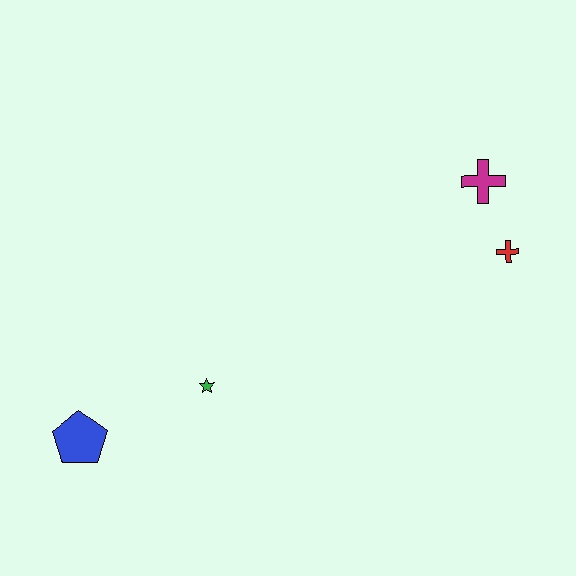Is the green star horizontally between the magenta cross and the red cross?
No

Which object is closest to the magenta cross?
The red cross is closest to the magenta cross.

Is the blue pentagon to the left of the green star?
Yes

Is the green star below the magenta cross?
Yes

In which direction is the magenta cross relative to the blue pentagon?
The magenta cross is to the right of the blue pentagon.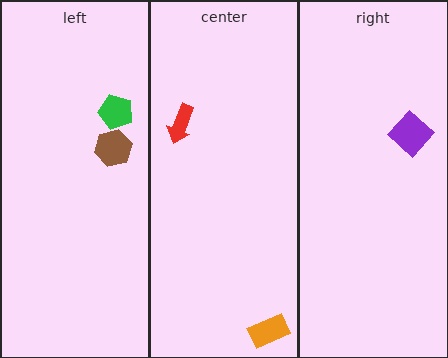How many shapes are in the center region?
2.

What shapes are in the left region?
The brown hexagon, the green pentagon.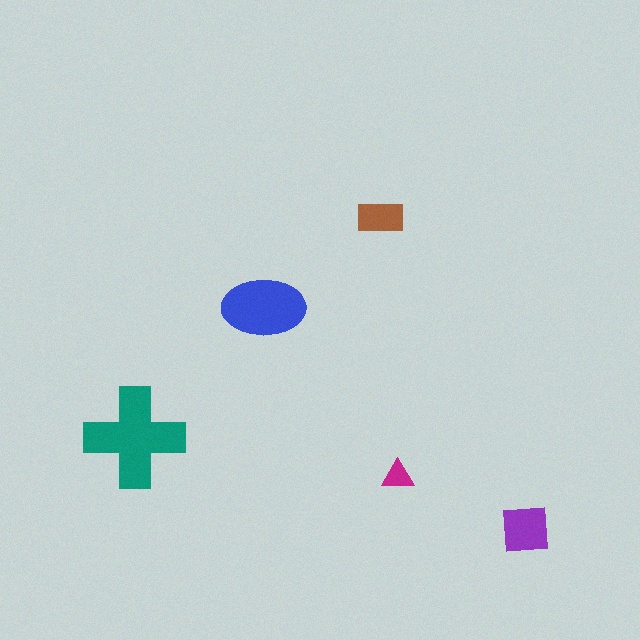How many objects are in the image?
There are 5 objects in the image.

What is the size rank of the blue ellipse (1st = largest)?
2nd.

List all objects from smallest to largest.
The magenta triangle, the brown rectangle, the purple square, the blue ellipse, the teal cross.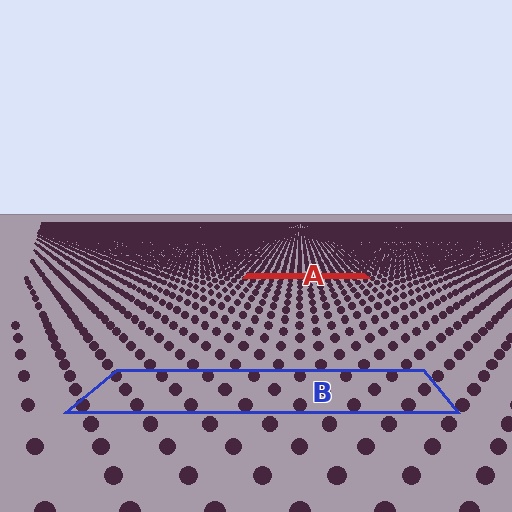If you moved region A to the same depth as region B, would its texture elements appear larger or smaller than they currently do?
They would appear larger. At a closer depth, the same texture elements are projected at a bigger on-screen size.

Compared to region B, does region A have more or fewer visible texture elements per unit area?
Region A has more texture elements per unit area — they are packed more densely because it is farther away.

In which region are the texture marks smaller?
The texture marks are smaller in region A, because it is farther away.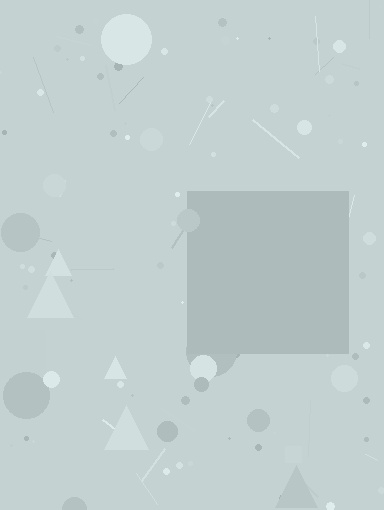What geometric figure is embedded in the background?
A square is embedded in the background.